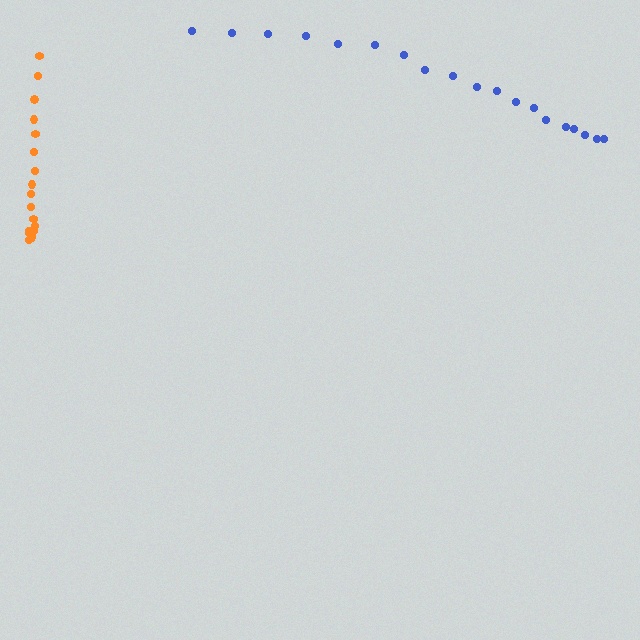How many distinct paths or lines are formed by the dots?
There are 2 distinct paths.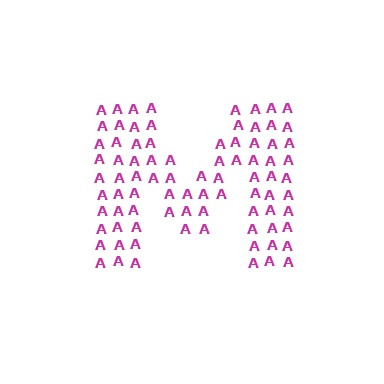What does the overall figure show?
The overall figure shows the letter M.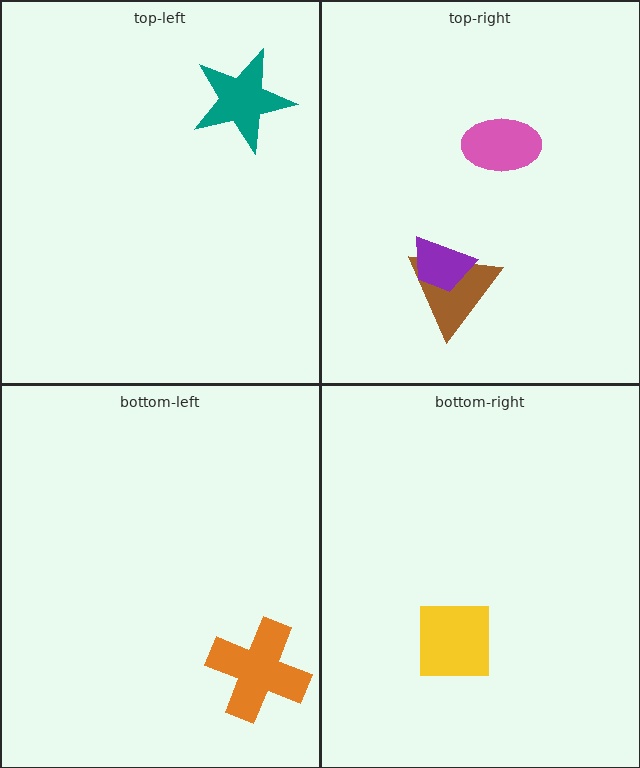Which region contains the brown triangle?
The top-right region.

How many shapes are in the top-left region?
1.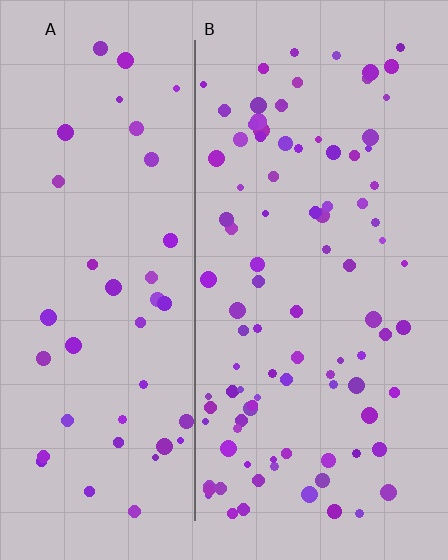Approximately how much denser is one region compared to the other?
Approximately 2.2× — region B over region A.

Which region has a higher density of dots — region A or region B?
B (the right).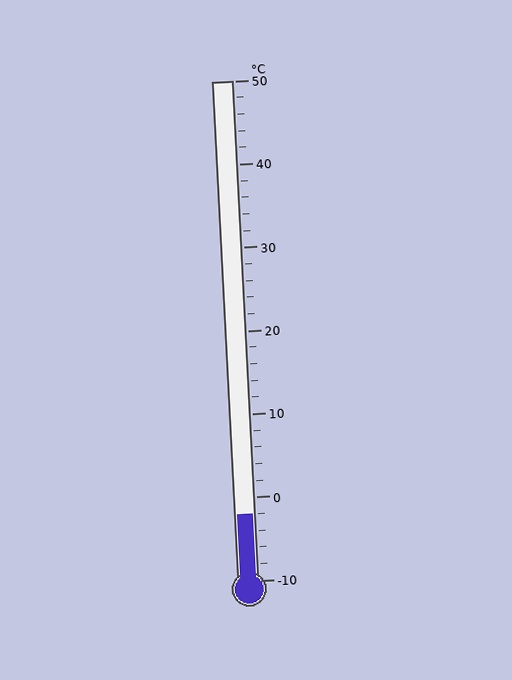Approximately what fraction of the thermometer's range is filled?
The thermometer is filled to approximately 15% of its range.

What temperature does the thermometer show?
The thermometer shows approximately -2°C.